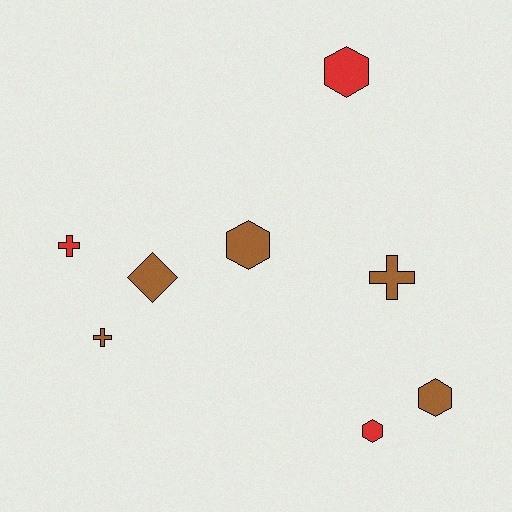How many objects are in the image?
There are 8 objects.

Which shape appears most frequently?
Hexagon, with 4 objects.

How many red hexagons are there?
There are 2 red hexagons.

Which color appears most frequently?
Brown, with 5 objects.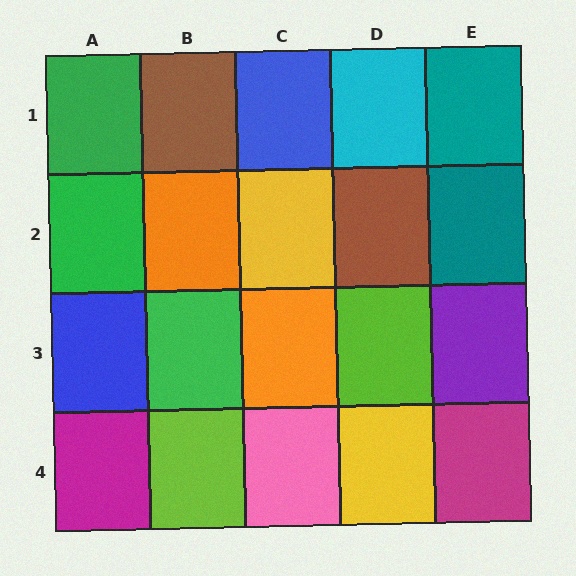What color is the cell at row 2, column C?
Yellow.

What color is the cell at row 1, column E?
Teal.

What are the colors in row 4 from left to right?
Magenta, lime, pink, yellow, magenta.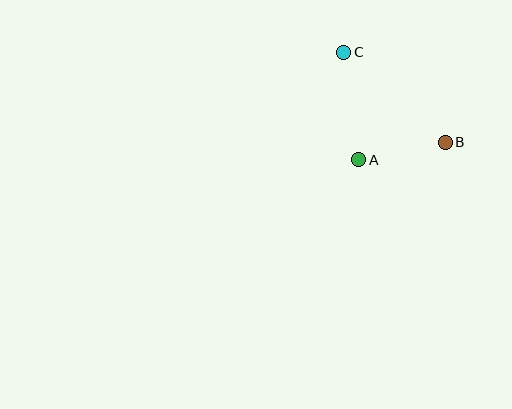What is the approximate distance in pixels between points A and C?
The distance between A and C is approximately 109 pixels.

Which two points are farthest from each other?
Points B and C are farthest from each other.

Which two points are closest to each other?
Points A and B are closest to each other.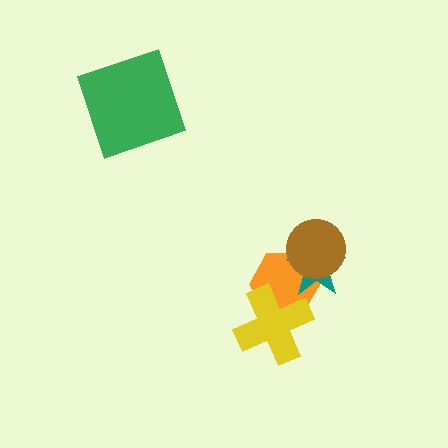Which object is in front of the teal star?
The brown circle is in front of the teal star.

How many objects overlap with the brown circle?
2 objects overlap with the brown circle.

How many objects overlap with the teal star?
2 objects overlap with the teal star.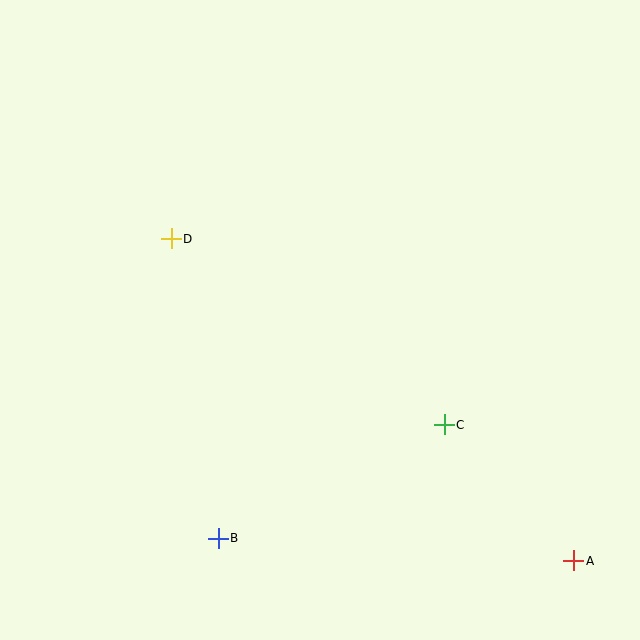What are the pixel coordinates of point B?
Point B is at (218, 538).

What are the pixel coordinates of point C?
Point C is at (444, 425).